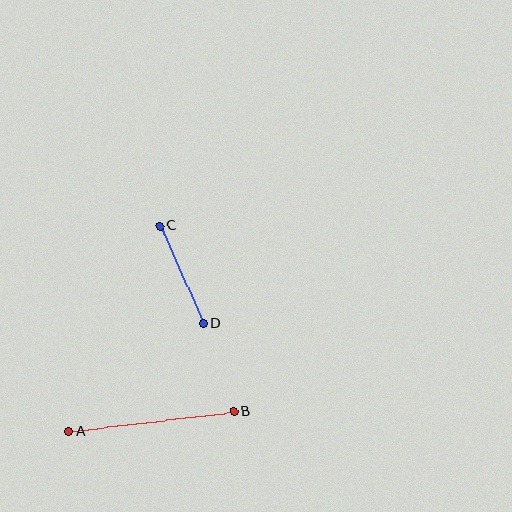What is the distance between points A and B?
The distance is approximately 166 pixels.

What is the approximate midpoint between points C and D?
The midpoint is at approximately (182, 274) pixels.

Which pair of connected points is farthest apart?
Points A and B are farthest apart.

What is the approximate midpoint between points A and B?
The midpoint is at approximately (151, 421) pixels.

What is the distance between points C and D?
The distance is approximately 107 pixels.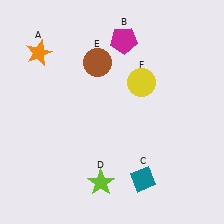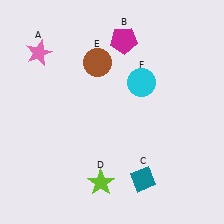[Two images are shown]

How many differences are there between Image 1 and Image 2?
There are 2 differences between the two images.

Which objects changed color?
A changed from orange to pink. F changed from yellow to cyan.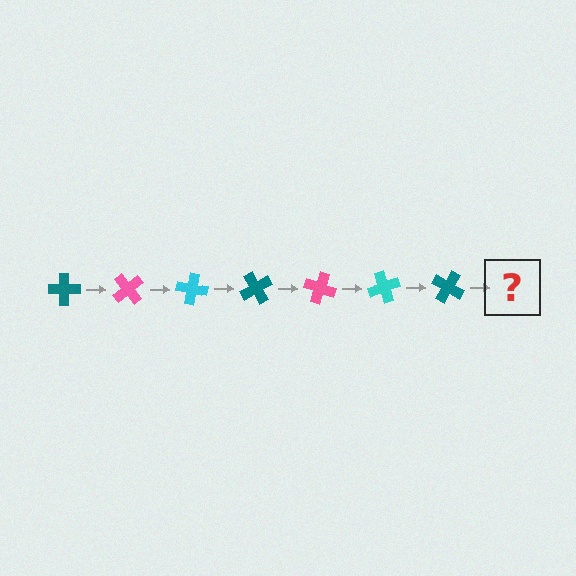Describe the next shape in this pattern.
It should be a pink cross, rotated 350 degrees from the start.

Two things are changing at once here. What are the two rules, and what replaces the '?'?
The two rules are that it rotates 50 degrees each step and the color cycles through teal, pink, and cyan. The '?' should be a pink cross, rotated 350 degrees from the start.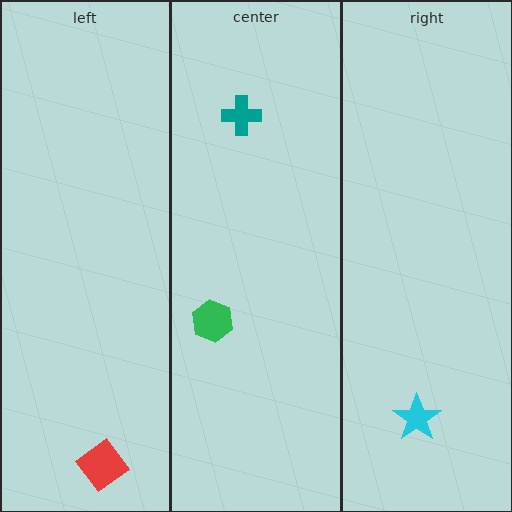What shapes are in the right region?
The cyan star.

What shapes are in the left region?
The red diamond.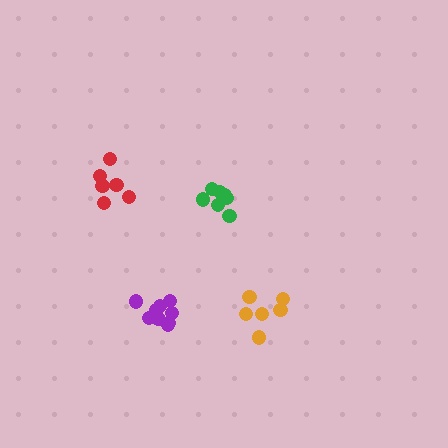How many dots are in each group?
Group 1: 6 dots, Group 2: 6 dots, Group 3: 7 dots, Group 4: 11 dots (30 total).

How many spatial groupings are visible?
There are 4 spatial groupings.